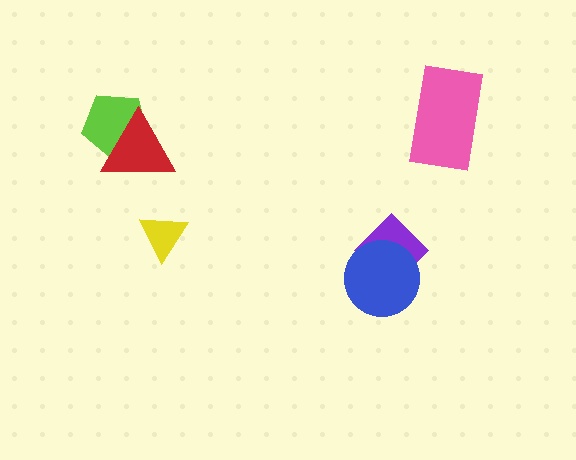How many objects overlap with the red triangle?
1 object overlaps with the red triangle.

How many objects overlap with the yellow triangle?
0 objects overlap with the yellow triangle.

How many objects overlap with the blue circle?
1 object overlaps with the blue circle.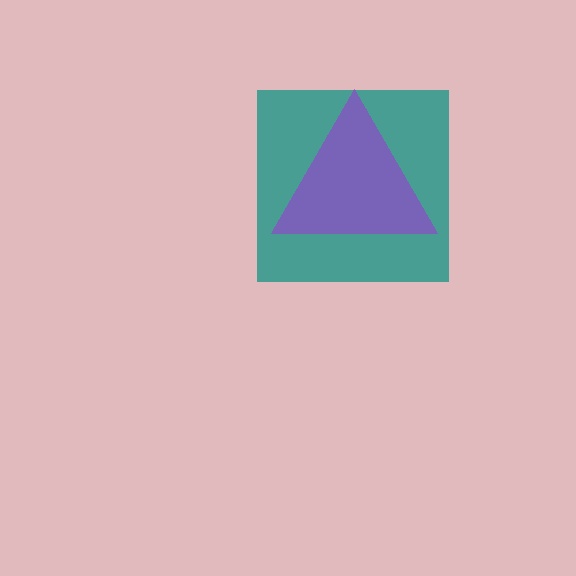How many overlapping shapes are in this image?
There are 2 overlapping shapes in the image.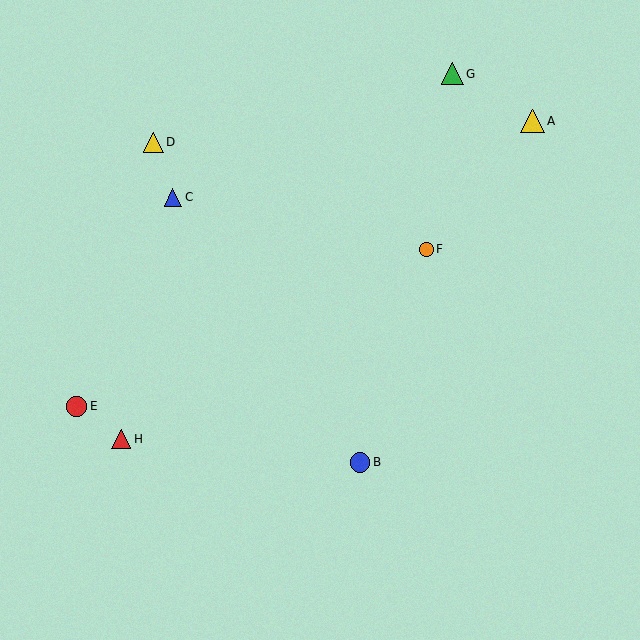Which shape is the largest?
The yellow triangle (labeled A) is the largest.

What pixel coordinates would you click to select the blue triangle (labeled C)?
Click at (173, 197) to select the blue triangle C.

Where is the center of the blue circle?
The center of the blue circle is at (360, 462).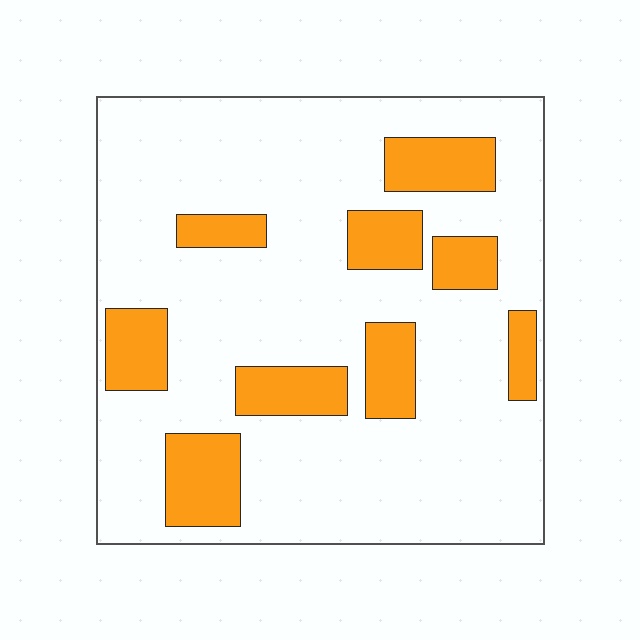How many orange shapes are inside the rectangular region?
9.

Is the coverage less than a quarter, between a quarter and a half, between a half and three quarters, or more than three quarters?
Less than a quarter.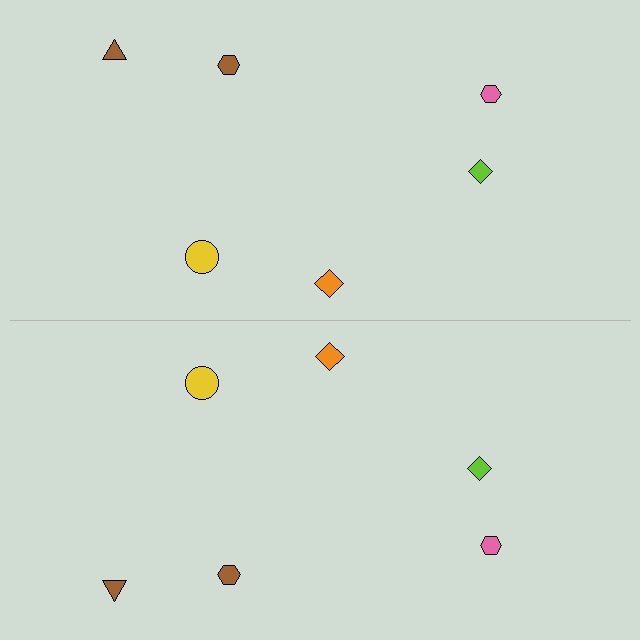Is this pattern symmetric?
Yes, this pattern has bilateral (reflection) symmetry.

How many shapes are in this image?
There are 12 shapes in this image.